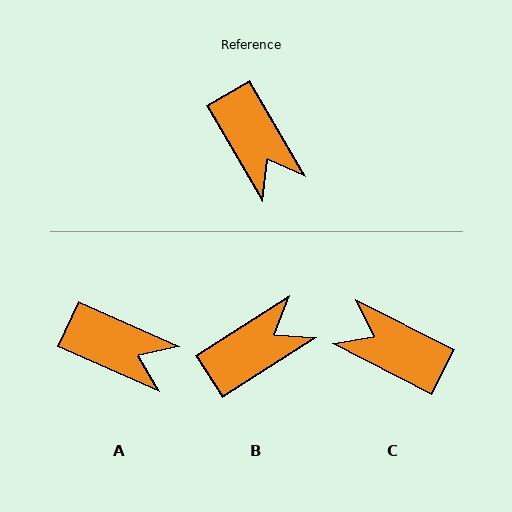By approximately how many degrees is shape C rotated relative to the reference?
Approximately 147 degrees clockwise.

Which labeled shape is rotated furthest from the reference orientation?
C, about 147 degrees away.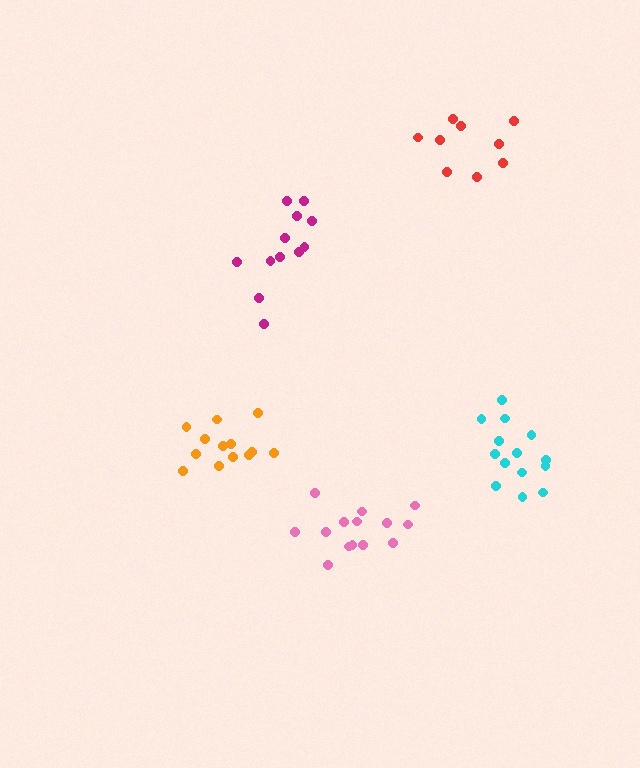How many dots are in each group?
Group 1: 12 dots, Group 2: 14 dots, Group 3: 14 dots, Group 4: 9 dots, Group 5: 13 dots (62 total).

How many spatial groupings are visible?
There are 5 spatial groupings.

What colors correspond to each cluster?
The clusters are colored: magenta, cyan, pink, red, orange.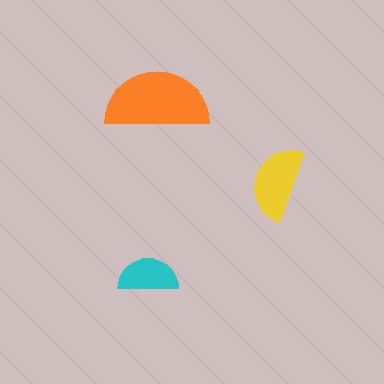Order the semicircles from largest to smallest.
the orange one, the yellow one, the cyan one.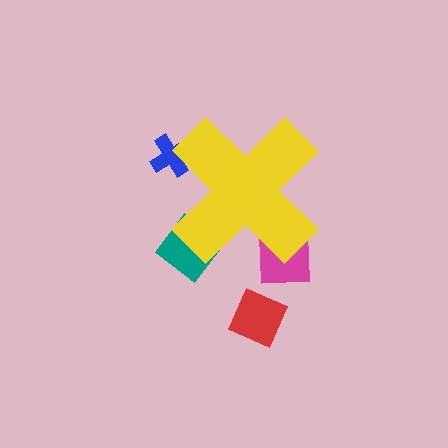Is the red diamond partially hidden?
No, the red diamond is fully visible.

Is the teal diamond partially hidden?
Yes, the teal diamond is partially hidden behind the yellow cross.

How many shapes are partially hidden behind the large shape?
3 shapes are partially hidden.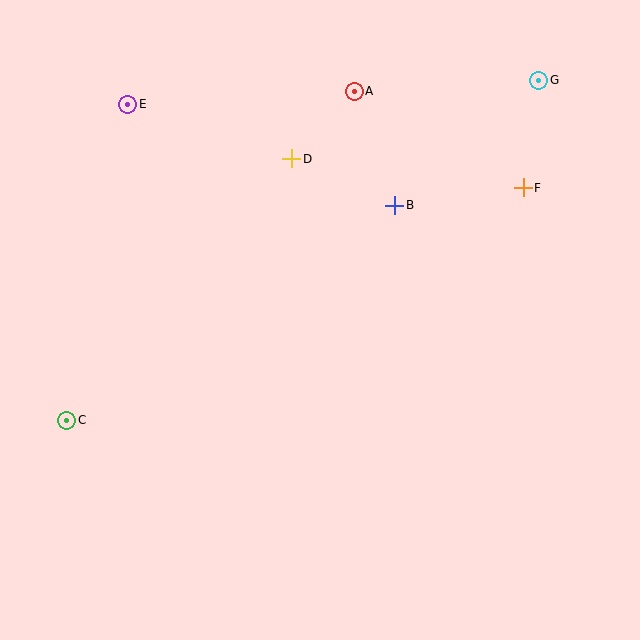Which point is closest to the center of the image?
Point B at (395, 205) is closest to the center.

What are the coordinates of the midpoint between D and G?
The midpoint between D and G is at (415, 120).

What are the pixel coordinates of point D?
Point D is at (292, 159).